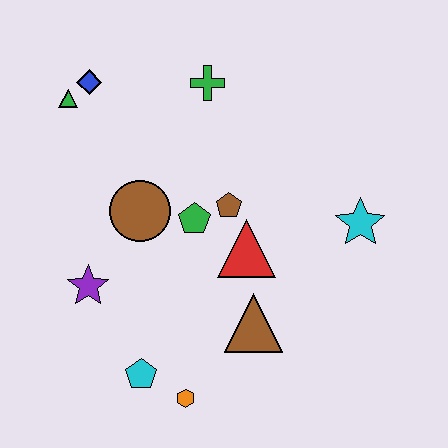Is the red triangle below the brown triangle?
No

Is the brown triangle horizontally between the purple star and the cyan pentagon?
No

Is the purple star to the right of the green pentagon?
No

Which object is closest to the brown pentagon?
The green pentagon is closest to the brown pentagon.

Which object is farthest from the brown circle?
The cyan star is farthest from the brown circle.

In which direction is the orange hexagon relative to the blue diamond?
The orange hexagon is below the blue diamond.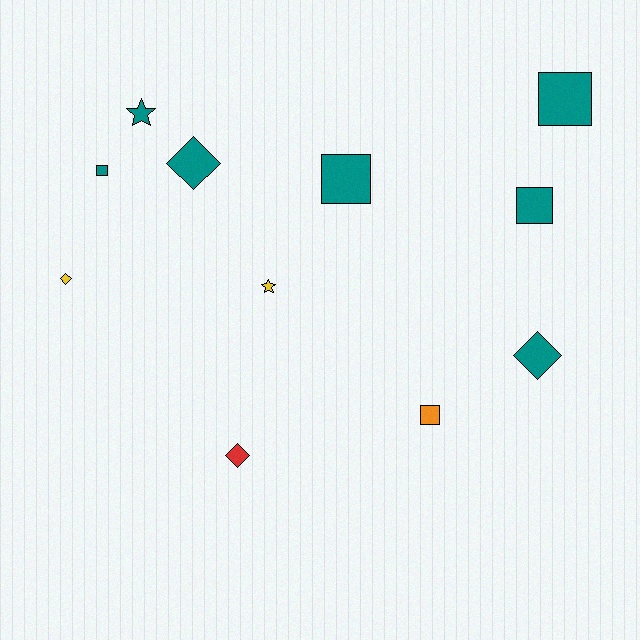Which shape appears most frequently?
Square, with 5 objects.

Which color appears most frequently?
Teal, with 7 objects.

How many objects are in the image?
There are 11 objects.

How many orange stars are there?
There are no orange stars.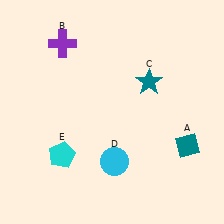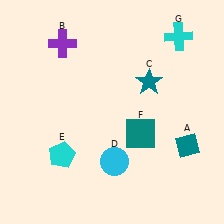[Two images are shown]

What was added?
A teal square (F), a cyan cross (G) were added in Image 2.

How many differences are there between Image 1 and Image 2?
There are 2 differences between the two images.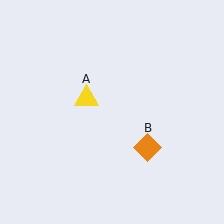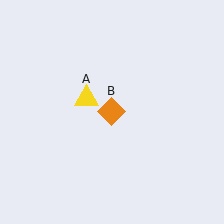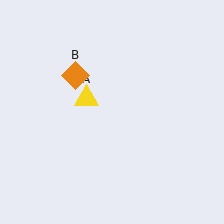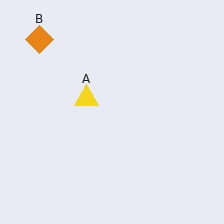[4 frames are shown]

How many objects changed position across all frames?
1 object changed position: orange diamond (object B).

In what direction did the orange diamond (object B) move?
The orange diamond (object B) moved up and to the left.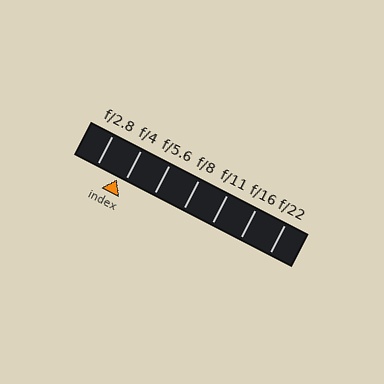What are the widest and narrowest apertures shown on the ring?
The widest aperture shown is f/2.8 and the narrowest is f/22.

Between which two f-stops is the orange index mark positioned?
The index mark is between f/2.8 and f/4.